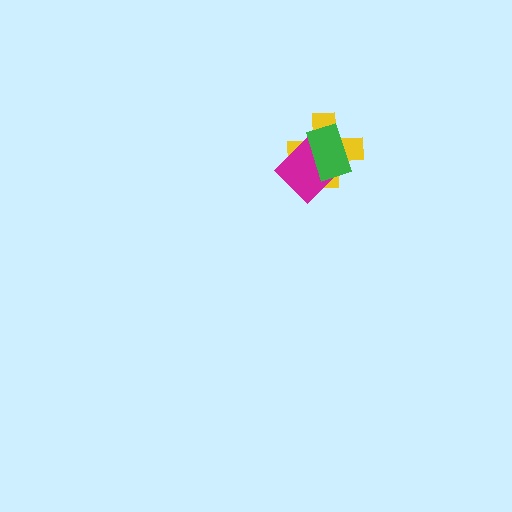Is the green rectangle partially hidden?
No, no other shape covers it.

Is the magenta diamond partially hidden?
Yes, it is partially covered by another shape.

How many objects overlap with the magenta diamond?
2 objects overlap with the magenta diamond.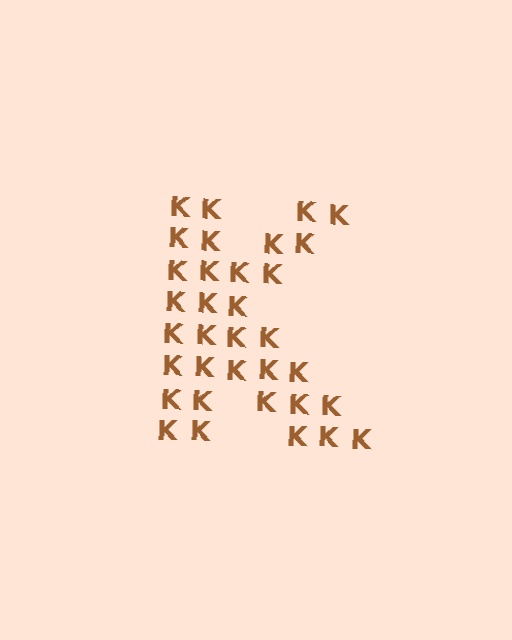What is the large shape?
The large shape is the letter K.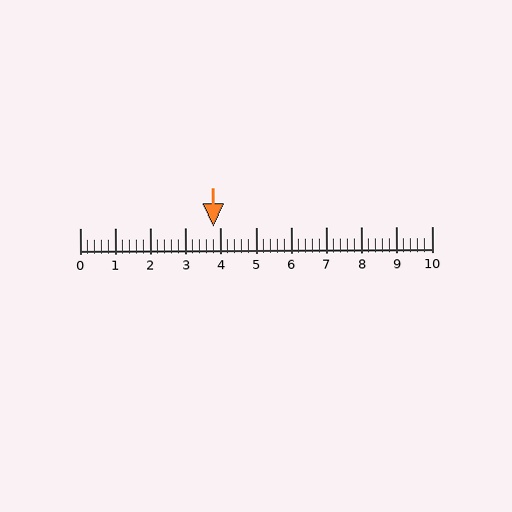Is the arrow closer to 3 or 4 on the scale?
The arrow is closer to 4.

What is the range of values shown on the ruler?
The ruler shows values from 0 to 10.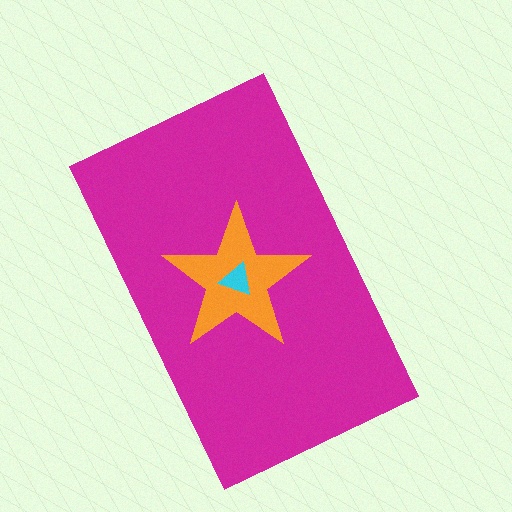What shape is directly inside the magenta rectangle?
The orange star.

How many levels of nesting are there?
3.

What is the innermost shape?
The cyan triangle.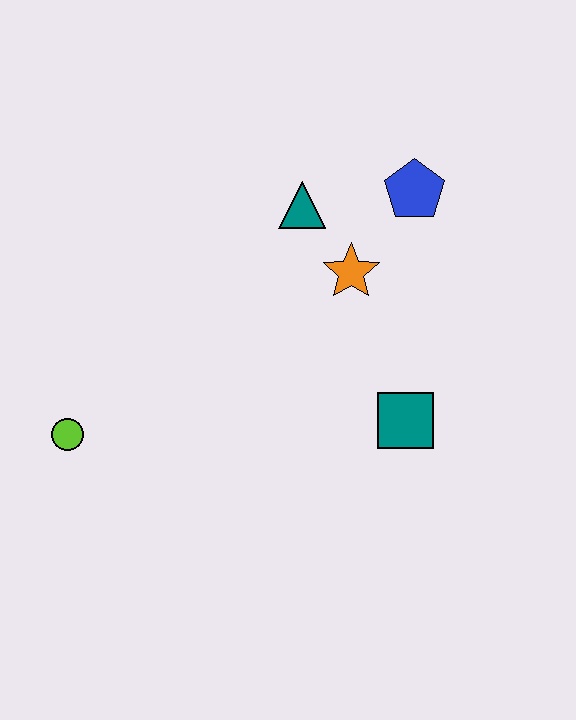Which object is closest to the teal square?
The orange star is closest to the teal square.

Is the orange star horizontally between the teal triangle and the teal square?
Yes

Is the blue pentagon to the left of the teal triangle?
No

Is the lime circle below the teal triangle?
Yes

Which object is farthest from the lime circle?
The blue pentagon is farthest from the lime circle.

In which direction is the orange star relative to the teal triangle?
The orange star is below the teal triangle.